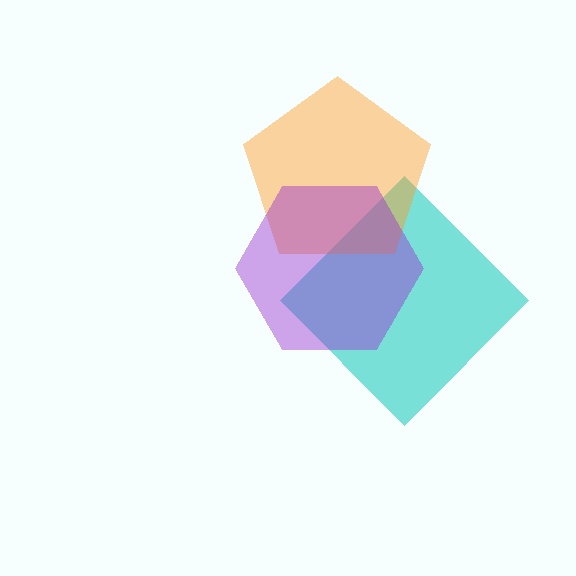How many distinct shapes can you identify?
There are 3 distinct shapes: a cyan diamond, an orange pentagon, a purple hexagon.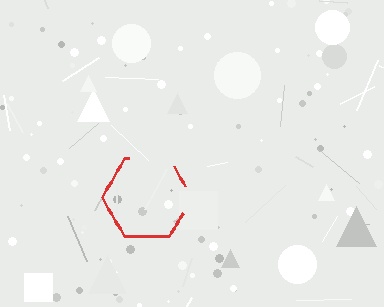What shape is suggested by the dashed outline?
The dashed outline suggests a hexagon.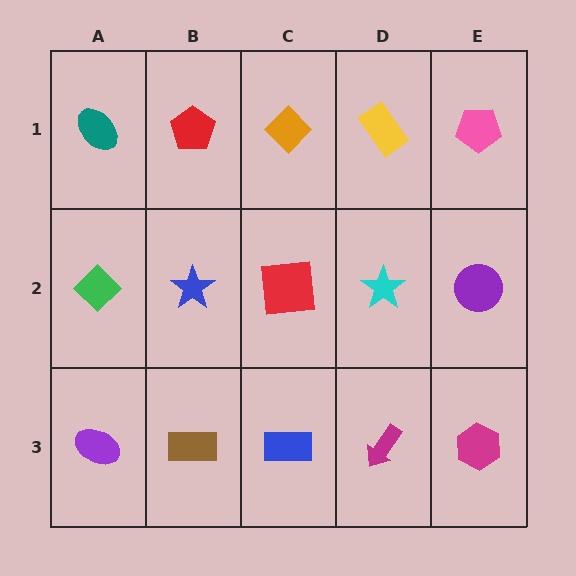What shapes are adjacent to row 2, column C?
An orange diamond (row 1, column C), a blue rectangle (row 3, column C), a blue star (row 2, column B), a cyan star (row 2, column D).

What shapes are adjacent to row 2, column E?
A pink pentagon (row 1, column E), a magenta hexagon (row 3, column E), a cyan star (row 2, column D).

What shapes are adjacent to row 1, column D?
A cyan star (row 2, column D), an orange diamond (row 1, column C), a pink pentagon (row 1, column E).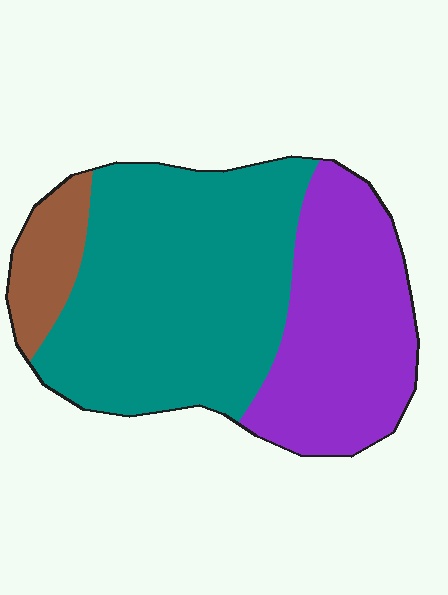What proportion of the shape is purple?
Purple takes up about one third (1/3) of the shape.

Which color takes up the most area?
Teal, at roughly 55%.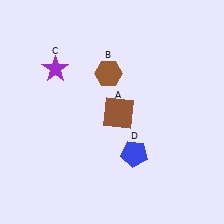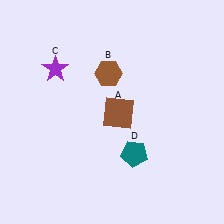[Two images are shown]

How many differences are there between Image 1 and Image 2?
There is 1 difference between the two images.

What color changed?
The pentagon (D) changed from blue in Image 1 to teal in Image 2.